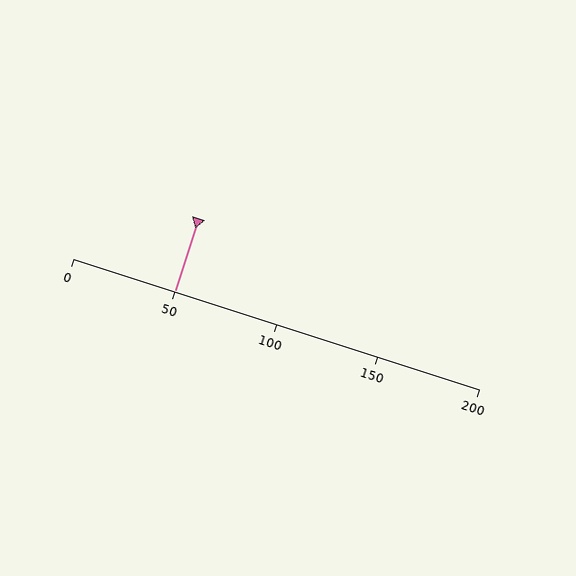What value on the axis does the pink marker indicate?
The marker indicates approximately 50.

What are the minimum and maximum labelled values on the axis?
The axis runs from 0 to 200.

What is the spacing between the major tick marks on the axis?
The major ticks are spaced 50 apart.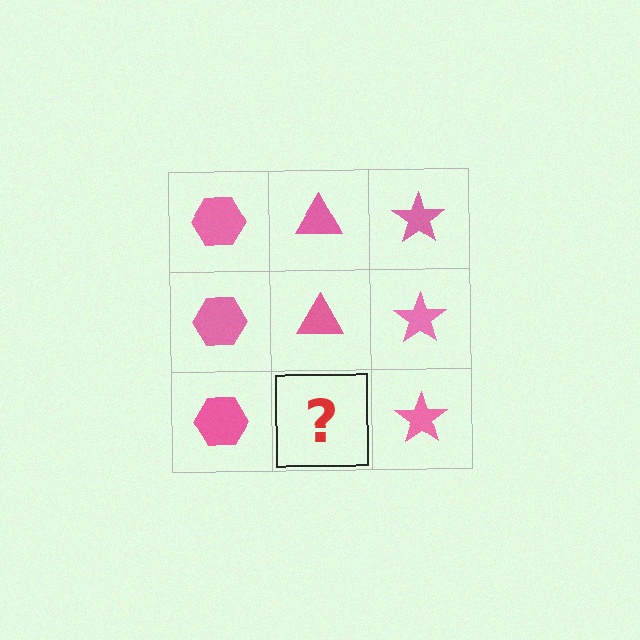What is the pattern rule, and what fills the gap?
The rule is that each column has a consistent shape. The gap should be filled with a pink triangle.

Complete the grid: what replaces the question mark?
The question mark should be replaced with a pink triangle.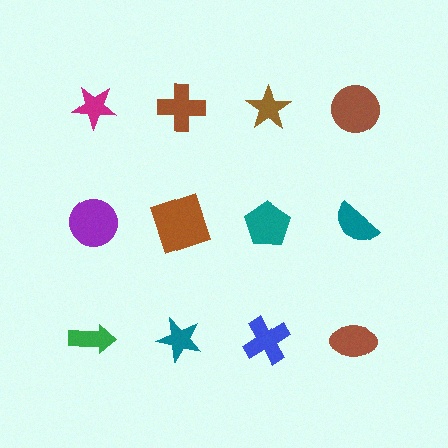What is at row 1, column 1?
A magenta star.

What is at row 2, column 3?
A teal pentagon.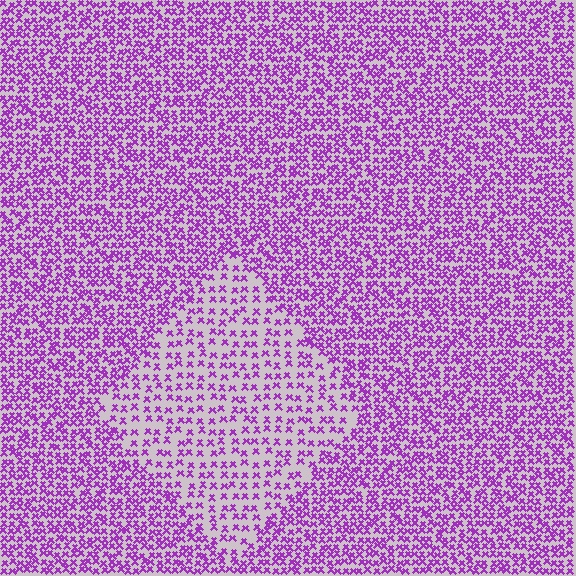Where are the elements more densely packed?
The elements are more densely packed outside the diamond boundary.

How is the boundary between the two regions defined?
The boundary is defined by a change in element density (approximately 2.0x ratio). All elements are the same color, size, and shape.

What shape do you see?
I see a diamond.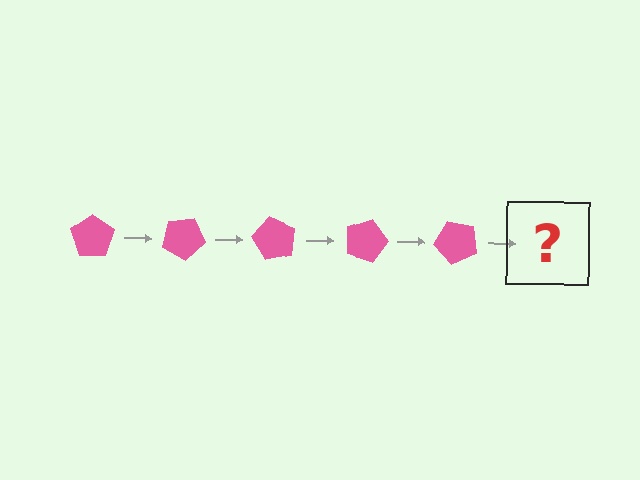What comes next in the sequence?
The next element should be a pink pentagon rotated 150 degrees.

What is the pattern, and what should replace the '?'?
The pattern is that the pentagon rotates 30 degrees each step. The '?' should be a pink pentagon rotated 150 degrees.